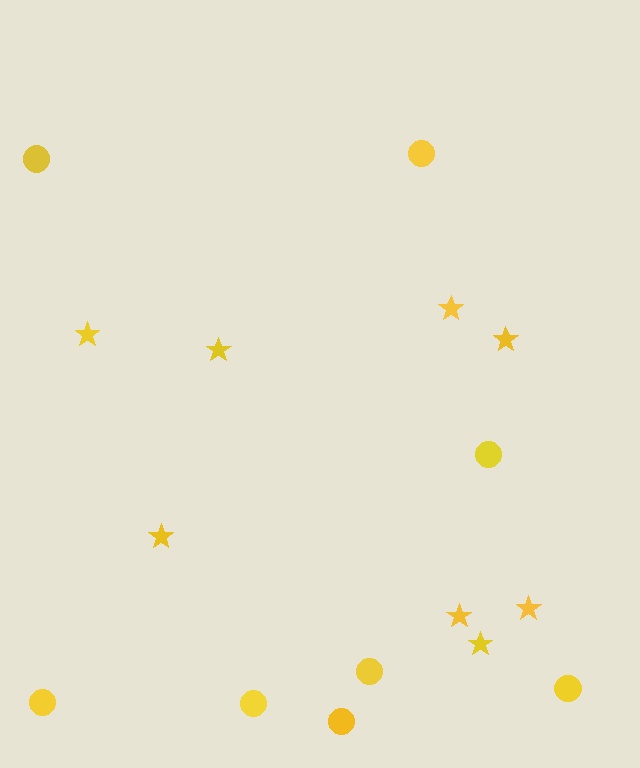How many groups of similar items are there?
There are 2 groups: one group of stars (8) and one group of circles (8).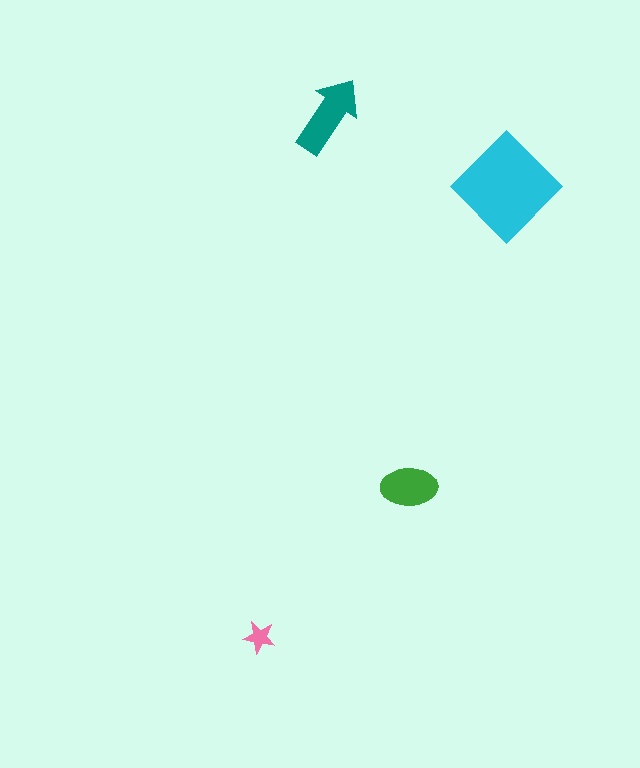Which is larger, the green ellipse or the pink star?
The green ellipse.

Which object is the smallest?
The pink star.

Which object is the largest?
The cyan diamond.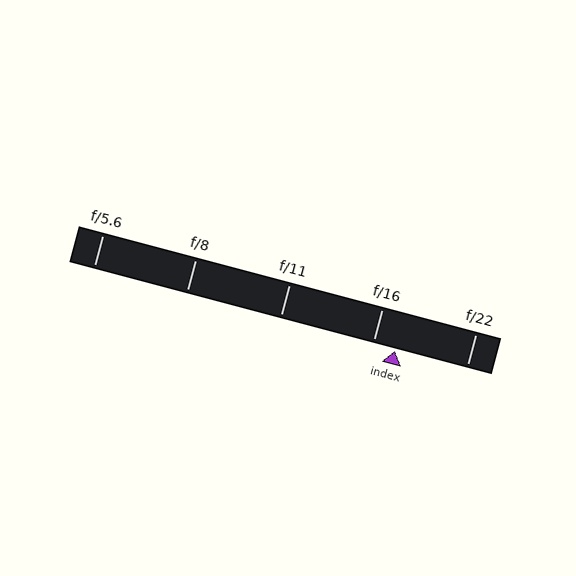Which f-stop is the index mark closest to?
The index mark is closest to f/16.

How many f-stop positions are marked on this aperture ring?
There are 5 f-stop positions marked.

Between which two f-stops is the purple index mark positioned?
The index mark is between f/16 and f/22.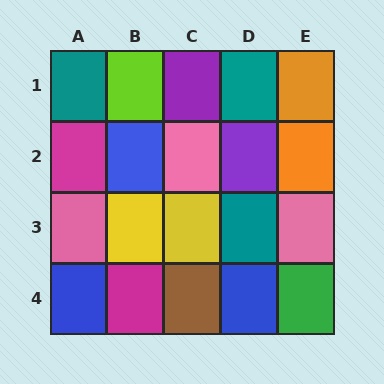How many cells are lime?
1 cell is lime.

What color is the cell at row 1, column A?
Teal.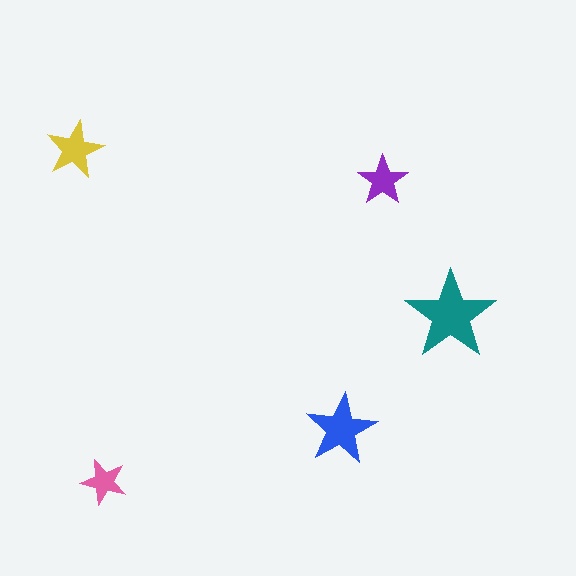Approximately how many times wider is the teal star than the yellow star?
About 1.5 times wider.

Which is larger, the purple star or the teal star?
The teal one.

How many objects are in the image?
There are 5 objects in the image.